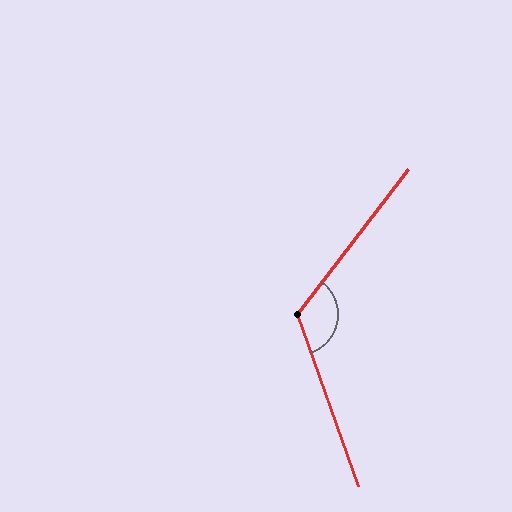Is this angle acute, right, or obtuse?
It is obtuse.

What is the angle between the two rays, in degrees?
Approximately 123 degrees.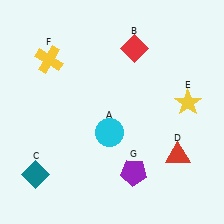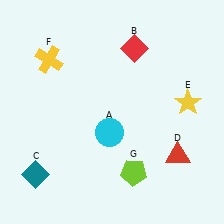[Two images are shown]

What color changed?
The pentagon (G) changed from purple in Image 1 to lime in Image 2.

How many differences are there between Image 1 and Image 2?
There is 1 difference between the two images.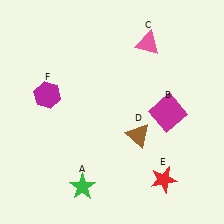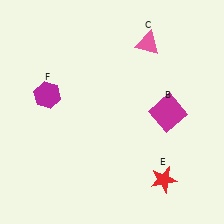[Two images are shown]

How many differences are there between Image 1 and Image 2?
There are 2 differences between the two images.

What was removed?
The brown triangle (D), the green star (A) were removed in Image 2.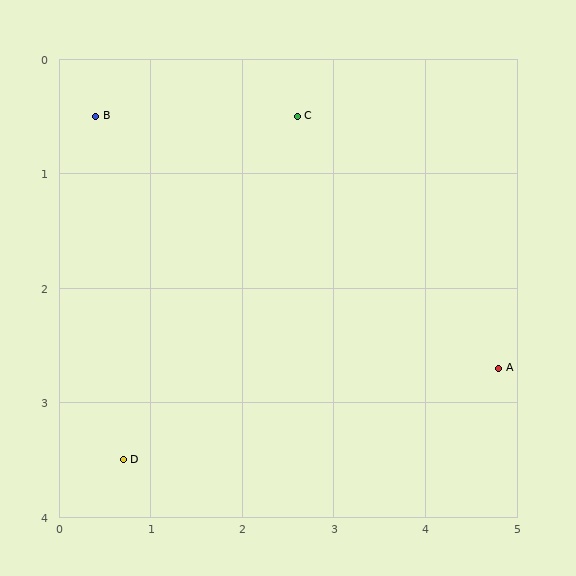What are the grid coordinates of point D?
Point D is at approximately (0.7, 3.5).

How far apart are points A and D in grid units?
Points A and D are about 4.2 grid units apart.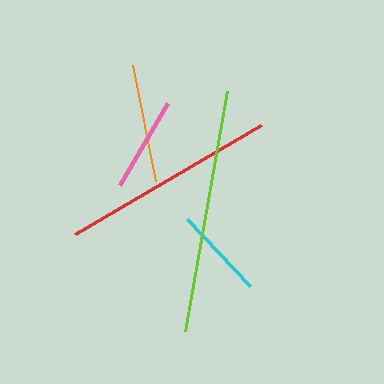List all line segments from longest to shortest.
From longest to shortest: lime, red, orange, pink, cyan.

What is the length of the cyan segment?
The cyan segment is approximately 91 pixels long.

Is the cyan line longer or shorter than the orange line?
The orange line is longer than the cyan line.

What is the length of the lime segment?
The lime segment is approximately 244 pixels long.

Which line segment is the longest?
The lime line is the longest at approximately 244 pixels.